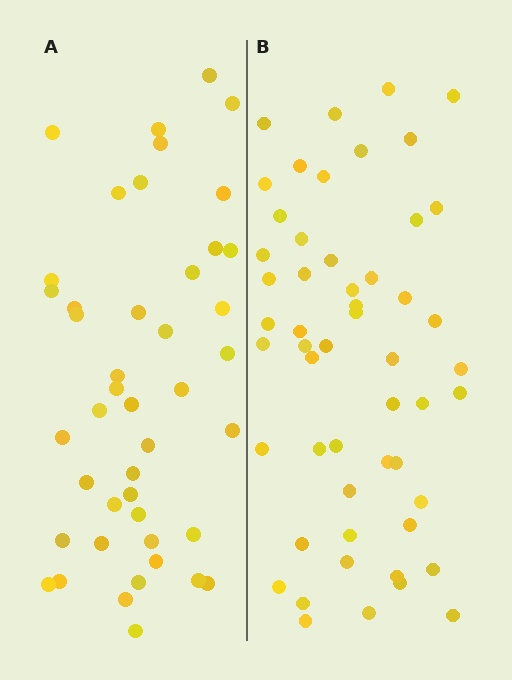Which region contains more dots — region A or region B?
Region B (the right region) has more dots.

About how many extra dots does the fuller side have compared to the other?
Region B has roughly 8 or so more dots than region A.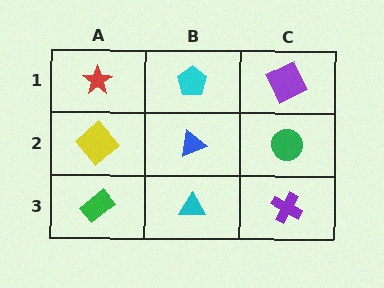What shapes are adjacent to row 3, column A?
A yellow diamond (row 2, column A), a cyan triangle (row 3, column B).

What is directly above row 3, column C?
A green circle.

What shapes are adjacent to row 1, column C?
A green circle (row 2, column C), a cyan pentagon (row 1, column B).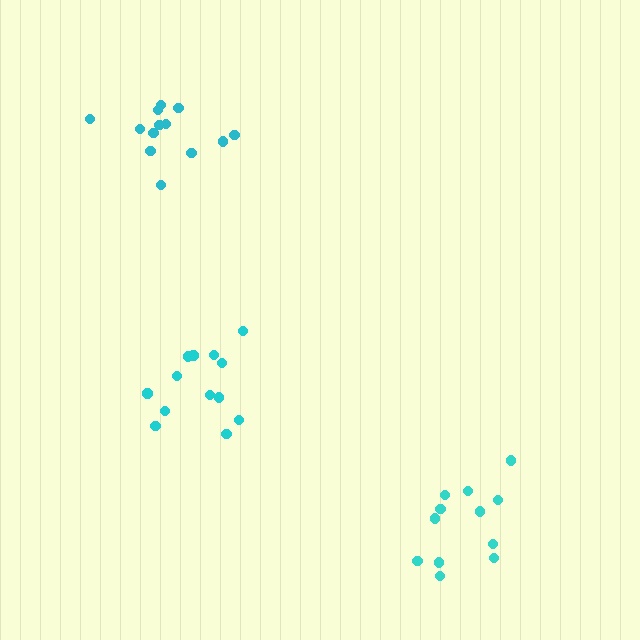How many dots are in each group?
Group 1: 12 dots, Group 2: 13 dots, Group 3: 13 dots (38 total).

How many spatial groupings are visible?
There are 3 spatial groupings.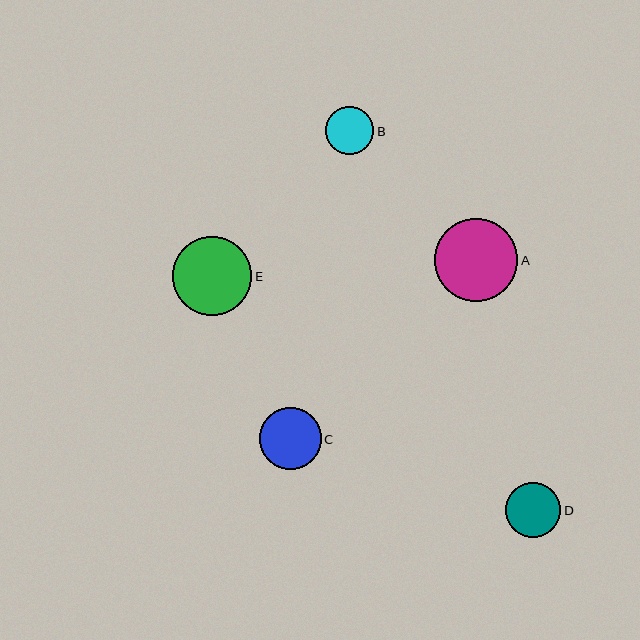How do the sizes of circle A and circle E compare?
Circle A and circle E are approximately the same size.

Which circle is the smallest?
Circle B is the smallest with a size of approximately 48 pixels.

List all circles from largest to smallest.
From largest to smallest: A, E, C, D, B.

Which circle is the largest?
Circle A is the largest with a size of approximately 83 pixels.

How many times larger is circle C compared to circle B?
Circle C is approximately 1.3 times the size of circle B.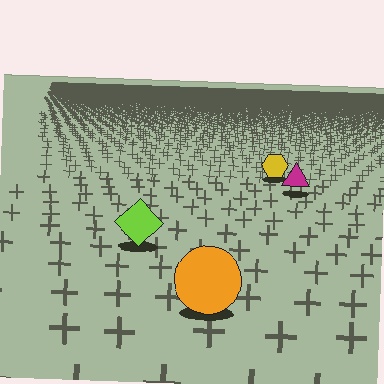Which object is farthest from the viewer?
The yellow hexagon is farthest from the viewer. It appears smaller and the ground texture around it is denser.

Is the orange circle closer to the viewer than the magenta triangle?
Yes. The orange circle is closer — you can tell from the texture gradient: the ground texture is coarser near it.